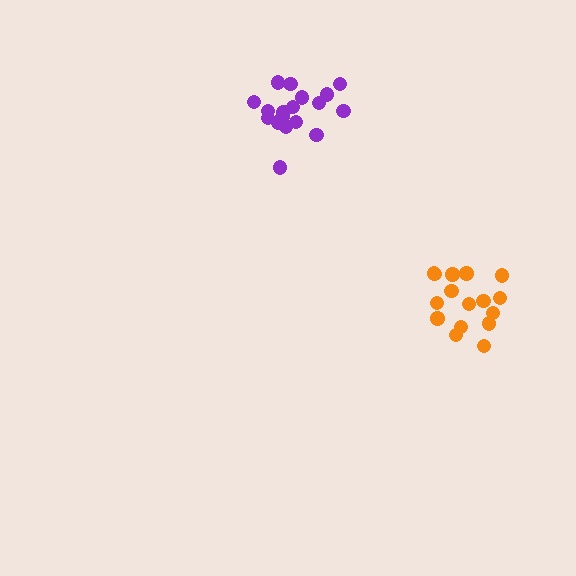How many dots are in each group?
Group 1: 18 dots, Group 2: 16 dots (34 total).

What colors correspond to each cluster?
The clusters are colored: purple, orange.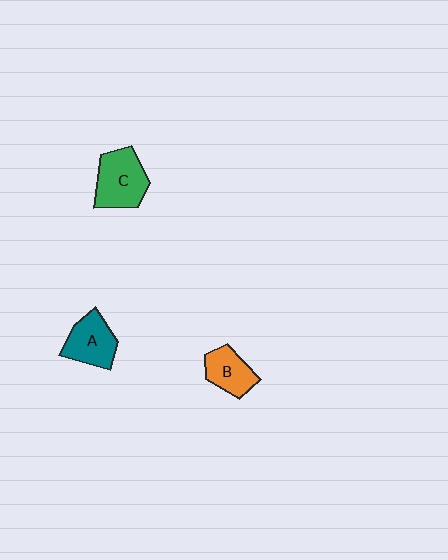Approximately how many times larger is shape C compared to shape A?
Approximately 1.2 times.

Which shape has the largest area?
Shape C (green).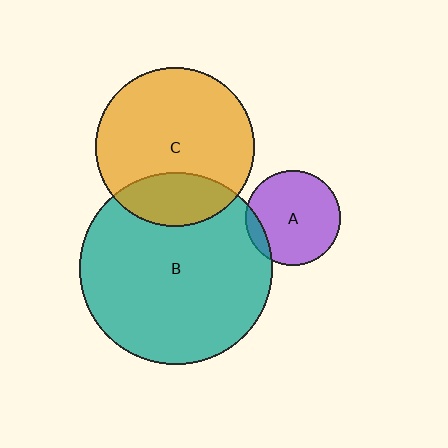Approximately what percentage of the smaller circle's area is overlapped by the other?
Approximately 10%.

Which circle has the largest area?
Circle B (teal).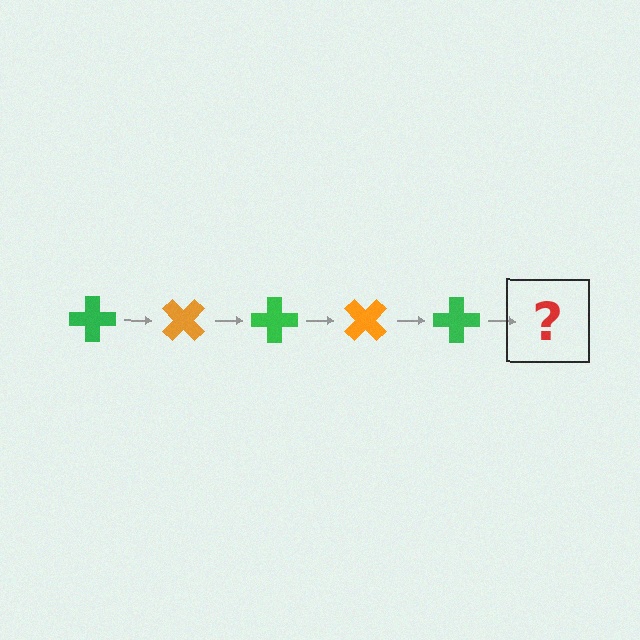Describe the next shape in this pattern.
It should be an orange cross, rotated 225 degrees from the start.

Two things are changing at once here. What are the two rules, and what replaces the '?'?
The two rules are that it rotates 45 degrees each step and the color cycles through green and orange. The '?' should be an orange cross, rotated 225 degrees from the start.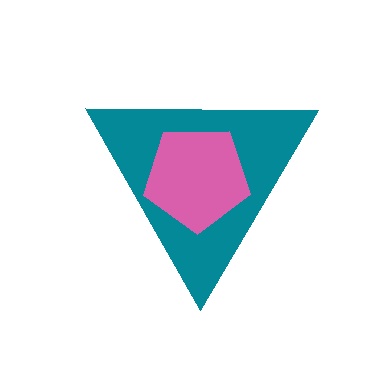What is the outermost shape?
The teal triangle.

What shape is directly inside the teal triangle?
The pink pentagon.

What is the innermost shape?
The pink pentagon.